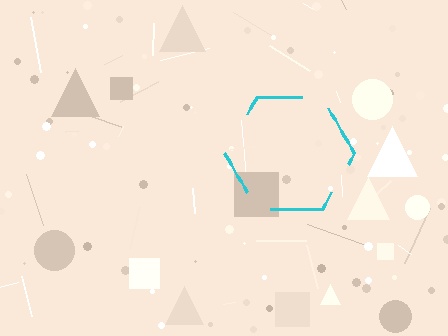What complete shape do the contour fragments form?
The contour fragments form a hexagon.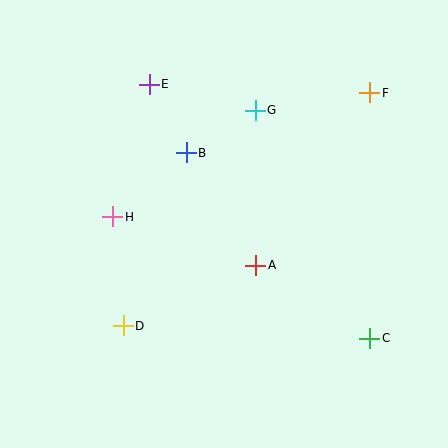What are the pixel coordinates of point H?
Point H is at (113, 217).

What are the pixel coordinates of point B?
Point B is at (186, 153).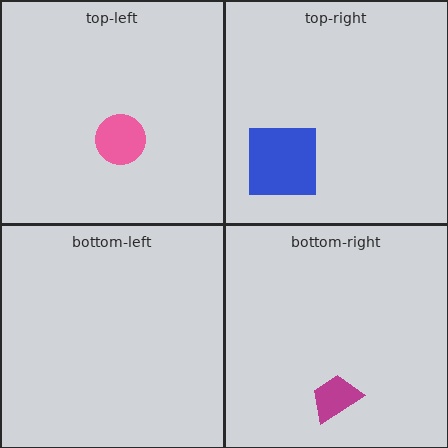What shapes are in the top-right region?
The blue square.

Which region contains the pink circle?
The top-left region.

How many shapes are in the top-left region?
1.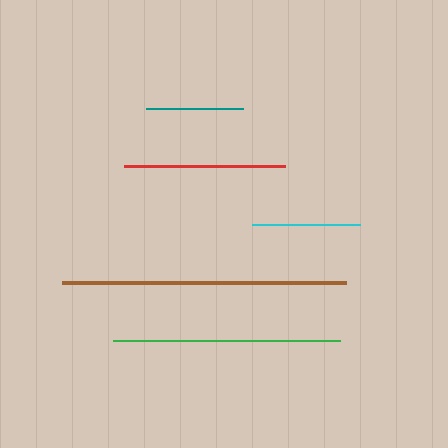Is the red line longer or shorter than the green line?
The green line is longer than the red line.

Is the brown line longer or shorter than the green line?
The brown line is longer than the green line.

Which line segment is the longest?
The brown line is the longest at approximately 284 pixels.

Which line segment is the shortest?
The teal line is the shortest at approximately 97 pixels.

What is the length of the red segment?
The red segment is approximately 161 pixels long.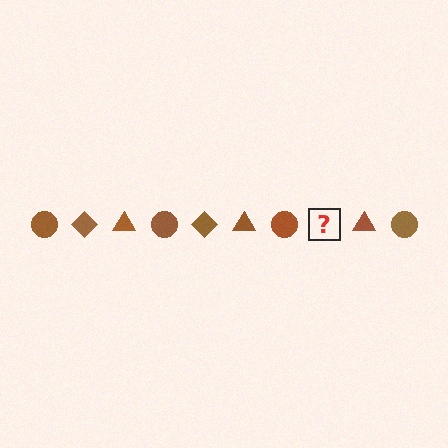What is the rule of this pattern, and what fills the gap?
The rule is that the pattern cycles through circle, diamond, triangle shapes in brown. The gap should be filled with a brown diamond.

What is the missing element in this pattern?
The missing element is a brown diamond.